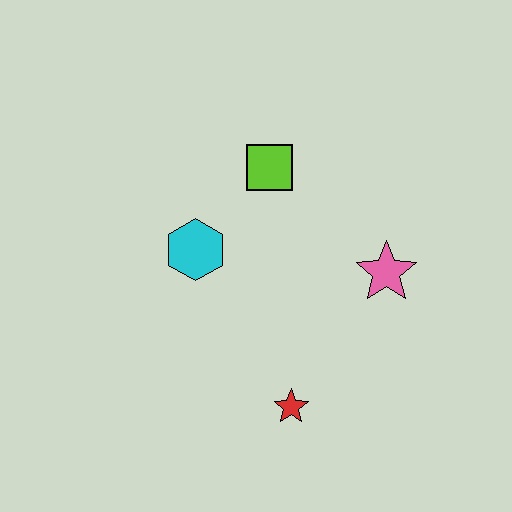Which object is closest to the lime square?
The cyan hexagon is closest to the lime square.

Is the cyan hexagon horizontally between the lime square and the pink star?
No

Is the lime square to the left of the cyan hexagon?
No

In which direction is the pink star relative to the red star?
The pink star is above the red star.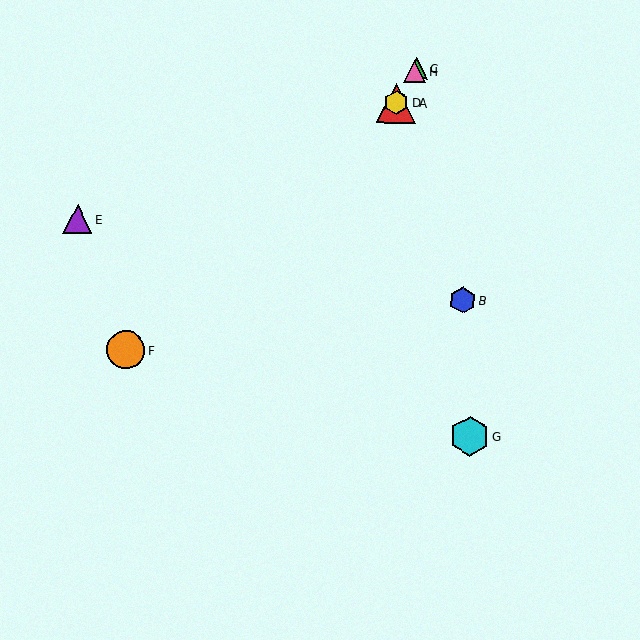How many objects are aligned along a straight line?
4 objects (A, C, D, H) are aligned along a straight line.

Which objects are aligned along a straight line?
Objects A, C, D, H are aligned along a straight line.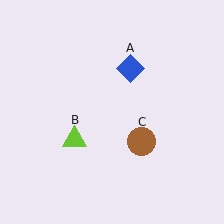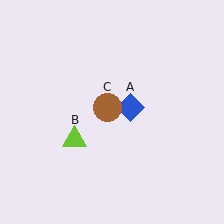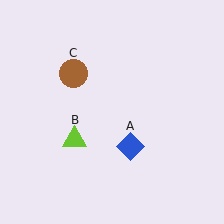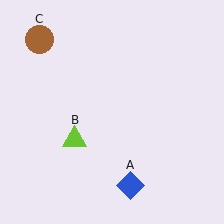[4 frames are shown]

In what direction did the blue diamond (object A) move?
The blue diamond (object A) moved down.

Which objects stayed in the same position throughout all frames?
Lime triangle (object B) remained stationary.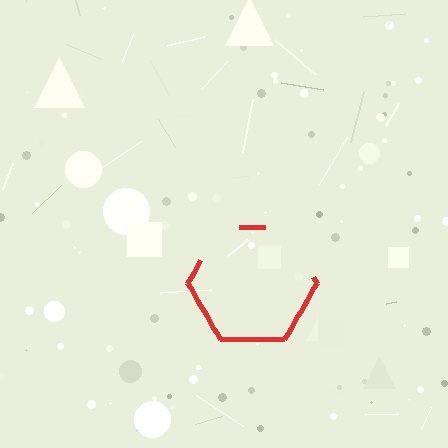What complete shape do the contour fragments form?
The contour fragments form a hexagon.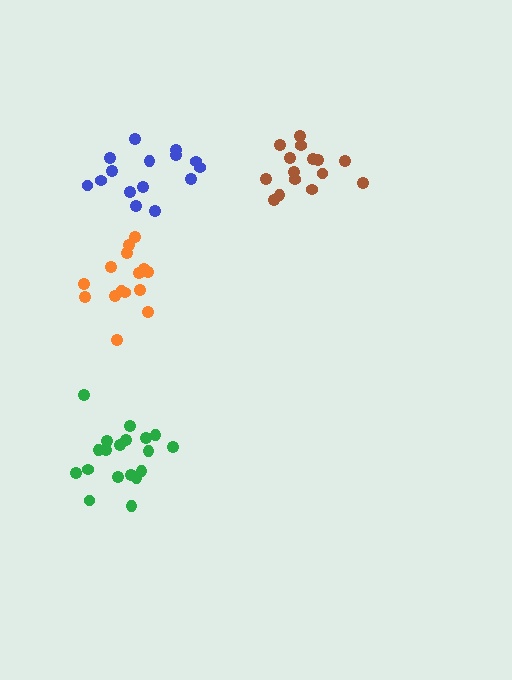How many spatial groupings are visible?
There are 4 spatial groupings.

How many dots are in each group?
Group 1: 19 dots, Group 2: 15 dots, Group 3: 15 dots, Group 4: 15 dots (64 total).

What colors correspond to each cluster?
The clusters are colored: green, blue, brown, orange.